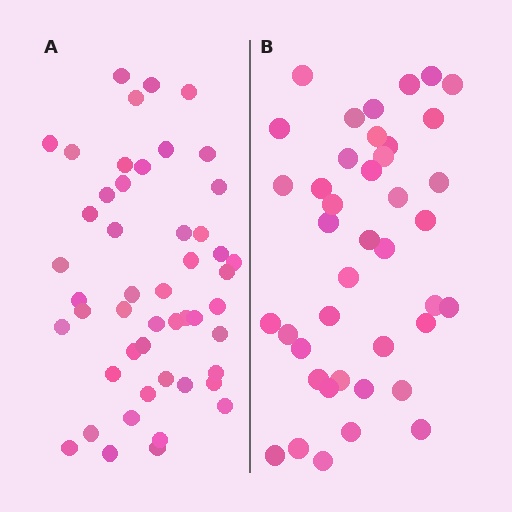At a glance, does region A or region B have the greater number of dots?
Region A (the left region) has more dots.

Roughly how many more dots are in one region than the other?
Region A has roughly 8 or so more dots than region B.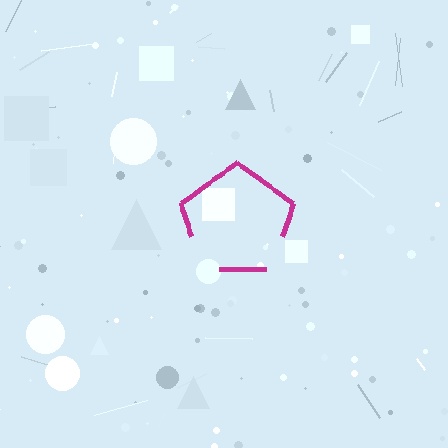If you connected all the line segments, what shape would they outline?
They would outline a pentagon.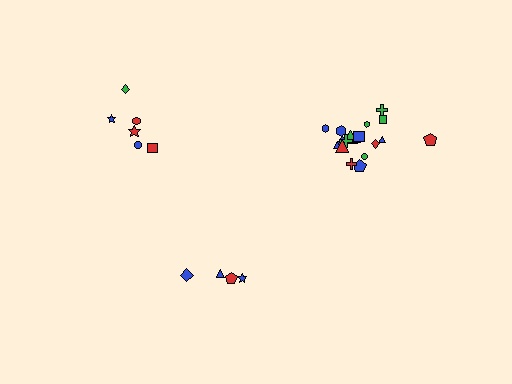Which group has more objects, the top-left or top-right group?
The top-right group.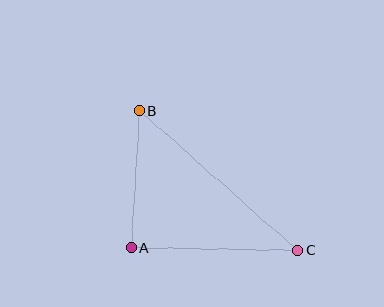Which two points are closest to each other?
Points A and B are closest to each other.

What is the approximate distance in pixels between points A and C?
The distance between A and C is approximately 167 pixels.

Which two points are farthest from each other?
Points B and C are farthest from each other.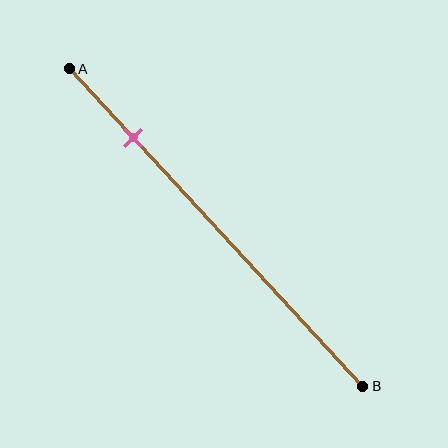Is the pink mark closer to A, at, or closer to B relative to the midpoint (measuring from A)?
The pink mark is closer to point A than the midpoint of segment AB.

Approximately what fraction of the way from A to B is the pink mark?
The pink mark is approximately 20% of the way from A to B.